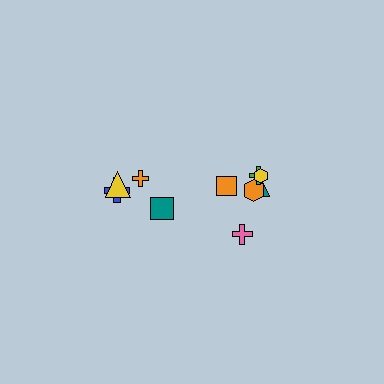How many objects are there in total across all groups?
There are 10 objects.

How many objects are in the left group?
There are 4 objects.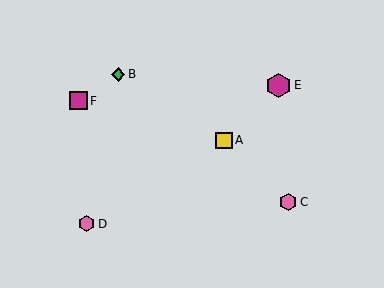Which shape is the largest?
The magenta hexagon (labeled E) is the largest.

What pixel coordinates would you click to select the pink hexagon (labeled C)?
Click at (288, 202) to select the pink hexagon C.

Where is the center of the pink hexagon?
The center of the pink hexagon is at (87, 224).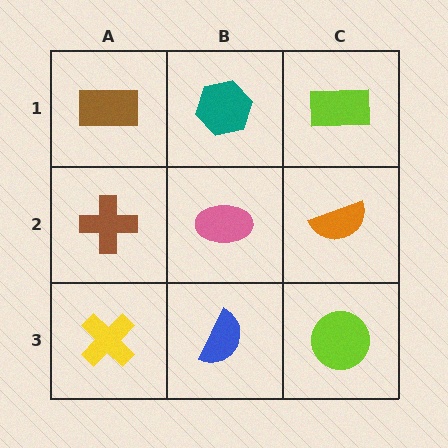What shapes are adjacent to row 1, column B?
A pink ellipse (row 2, column B), a brown rectangle (row 1, column A), a lime rectangle (row 1, column C).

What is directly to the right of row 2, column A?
A pink ellipse.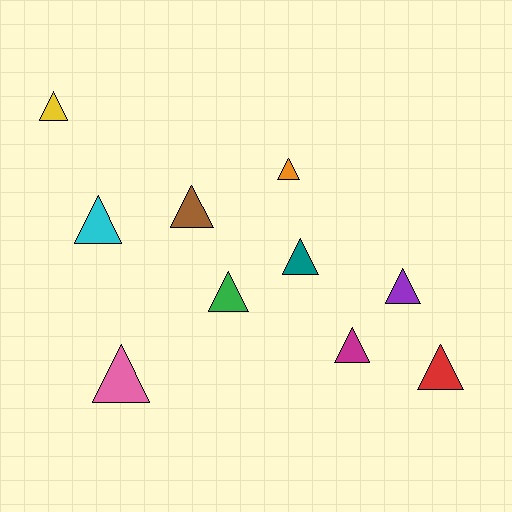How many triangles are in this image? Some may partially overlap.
There are 10 triangles.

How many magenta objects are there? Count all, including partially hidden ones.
There is 1 magenta object.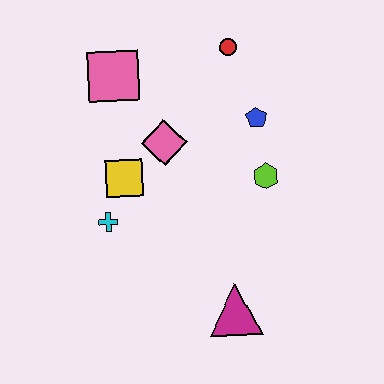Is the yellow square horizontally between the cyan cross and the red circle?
Yes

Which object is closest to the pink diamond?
The yellow square is closest to the pink diamond.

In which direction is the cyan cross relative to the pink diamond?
The cyan cross is below the pink diamond.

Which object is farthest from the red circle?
The magenta triangle is farthest from the red circle.